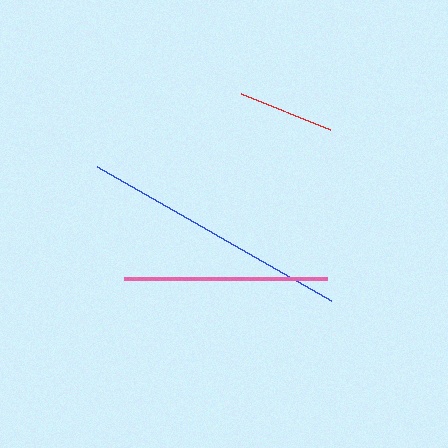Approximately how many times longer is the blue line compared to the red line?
The blue line is approximately 2.8 times the length of the red line.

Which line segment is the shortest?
The red line is the shortest at approximately 96 pixels.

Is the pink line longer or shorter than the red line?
The pink line is longer than the red line.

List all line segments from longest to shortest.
From longest to shortest: blue, pink, red.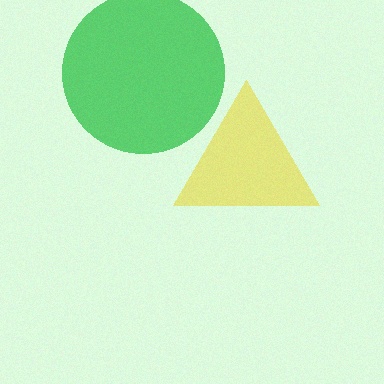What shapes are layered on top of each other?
The layered shapes are: a green circle, a yellow triangle.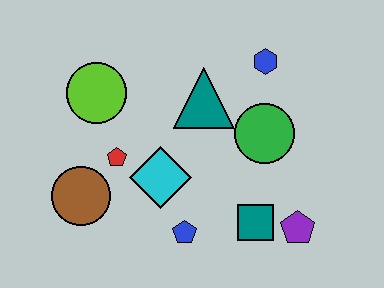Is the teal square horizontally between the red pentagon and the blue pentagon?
No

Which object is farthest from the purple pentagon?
The lime circle is farthest from the purple pentagon.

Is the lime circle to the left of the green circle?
Yes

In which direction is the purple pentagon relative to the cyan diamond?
The purple pentagon is to the right of the cyan diamond.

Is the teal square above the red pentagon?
No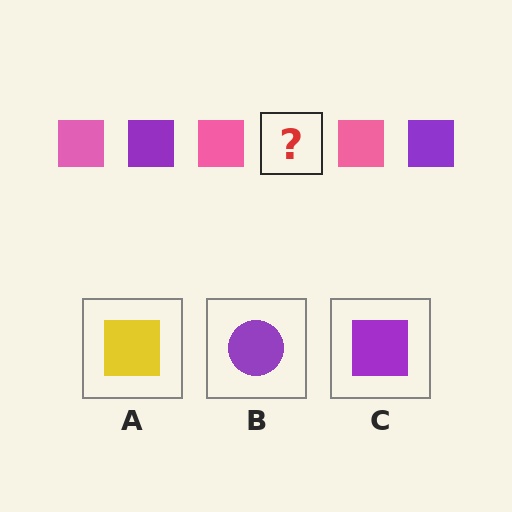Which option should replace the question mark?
Option C.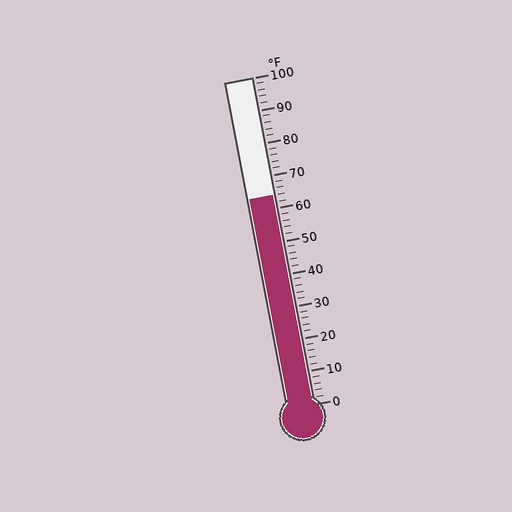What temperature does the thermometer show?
The thermometer shows approximately 64°F.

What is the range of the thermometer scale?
The thermometer scale ranges from 0°F to 100°F.